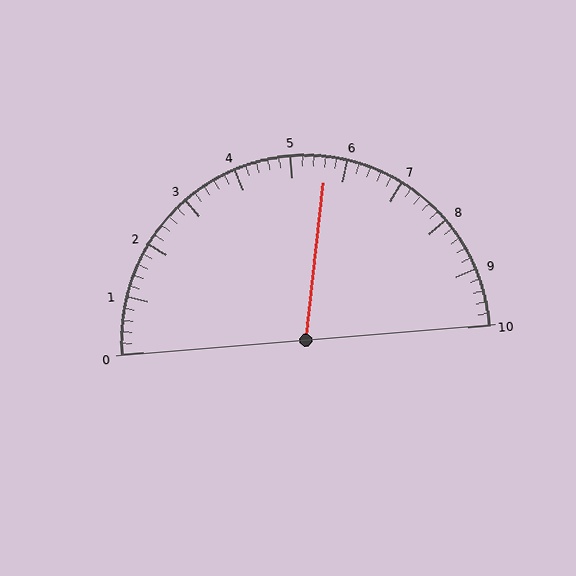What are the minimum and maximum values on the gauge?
The gauge ranges from 0 to 10.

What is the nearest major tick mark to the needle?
The nearest major tick mark is 6.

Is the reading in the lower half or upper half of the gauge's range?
The reading is in the upper half of the range (0 to 10).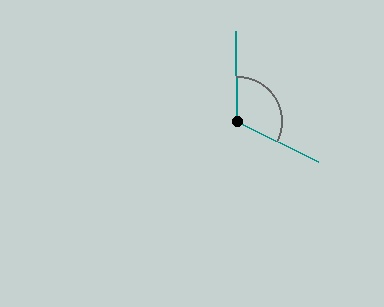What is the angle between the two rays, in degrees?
Approximately 117 degrees.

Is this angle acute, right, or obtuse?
It is obtuse.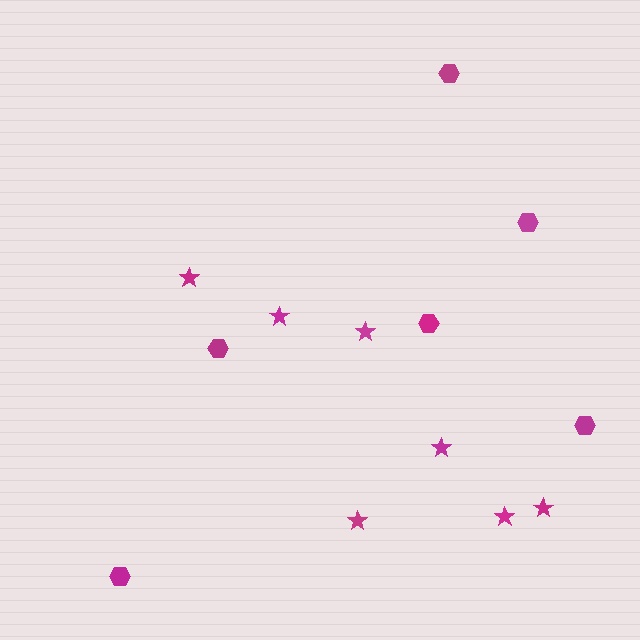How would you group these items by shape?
There are 2 groups: one group of stars (7) and one group of hexagons (6).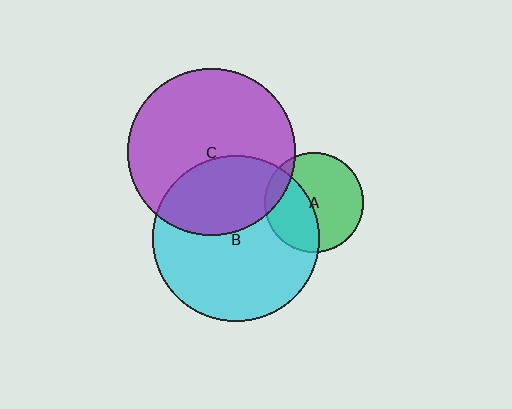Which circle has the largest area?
Circle C (purple).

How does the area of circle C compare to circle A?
Approximately 2.8 times.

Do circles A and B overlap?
Yes.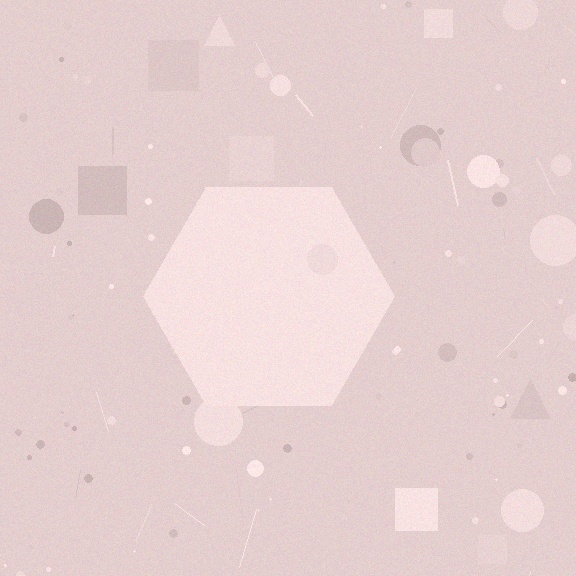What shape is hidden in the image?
A hexagon is hidden in the image.